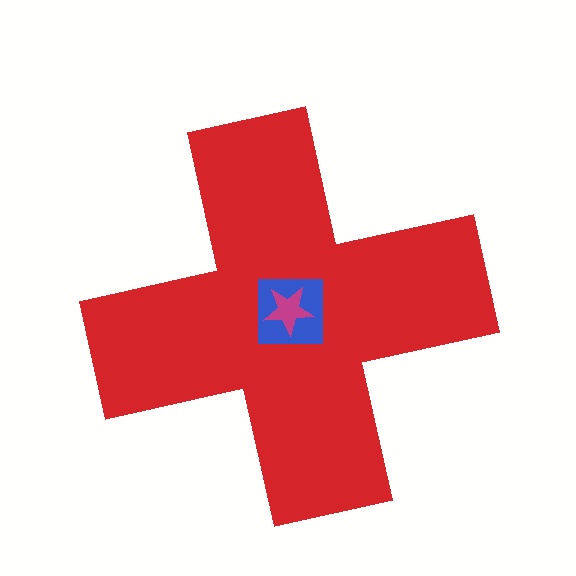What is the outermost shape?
The red cross.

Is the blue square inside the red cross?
Yes.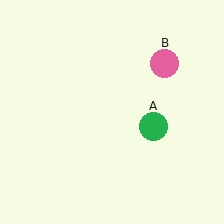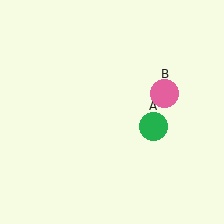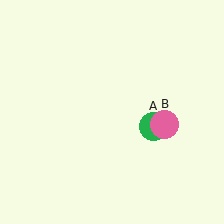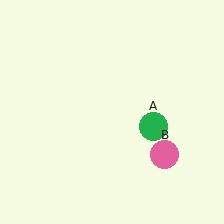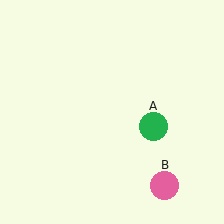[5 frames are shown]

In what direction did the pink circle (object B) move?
The pink circle (object B) moved down.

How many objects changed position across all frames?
1 object changed position: pink circle (object B).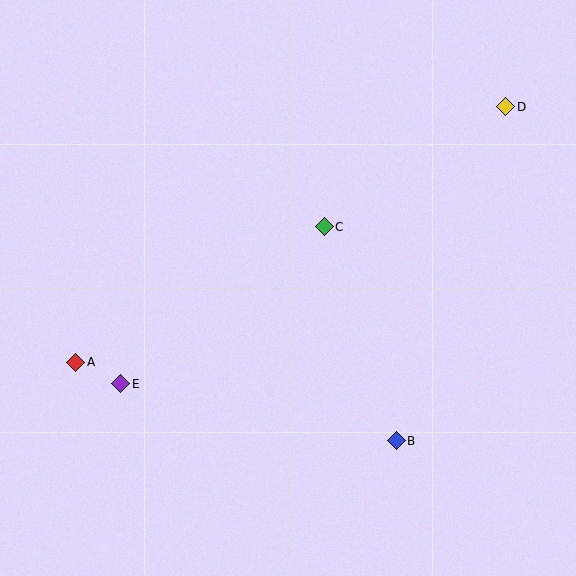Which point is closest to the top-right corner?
Point D is closest to the top-right corner.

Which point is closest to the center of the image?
Point C at (324, 227) is closest to the center.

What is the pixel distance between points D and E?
The distance between D and E is 474 pixels.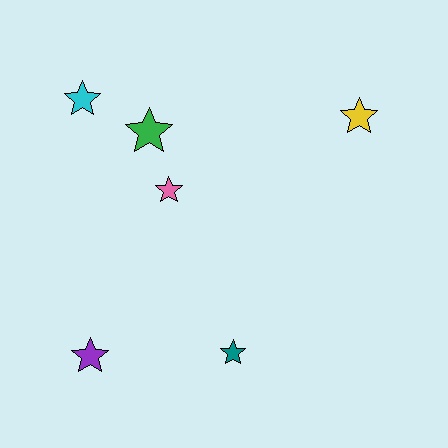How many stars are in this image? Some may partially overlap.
There are 6 stars.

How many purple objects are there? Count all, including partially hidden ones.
There is 1 purple object.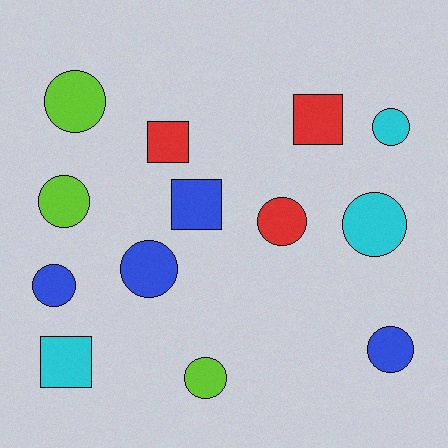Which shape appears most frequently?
Circle, with 9 objects.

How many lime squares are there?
There are no lime squares.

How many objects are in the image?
There are 13 objects.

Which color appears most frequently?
Blue, with 4 objects.